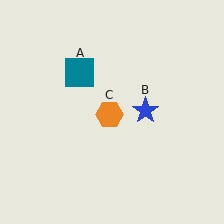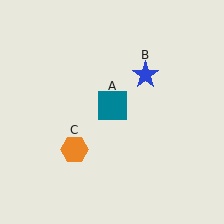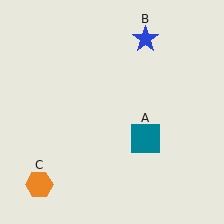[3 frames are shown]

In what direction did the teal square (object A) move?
The teal square (object A) moved down and to the right.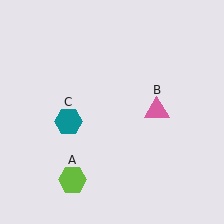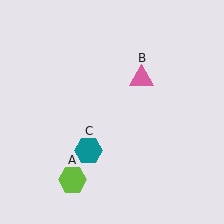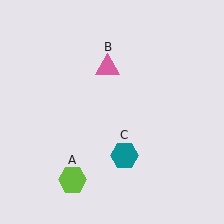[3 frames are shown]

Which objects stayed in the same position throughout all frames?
Lime hexagon (object A) remained stationary.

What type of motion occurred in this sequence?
The pink triangle (object B), teal hexagon (object C) rotated counterclockwise around the center of the scene.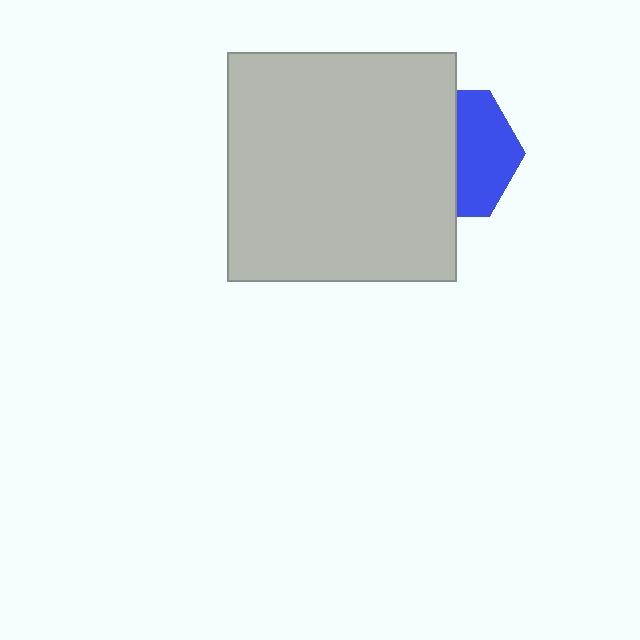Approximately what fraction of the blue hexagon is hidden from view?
Roughly 54% of the blue hexagon is hidden behind the light gray square.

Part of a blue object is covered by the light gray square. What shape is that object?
It is a hexagon.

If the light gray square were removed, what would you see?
You would see the complete blue hexagon.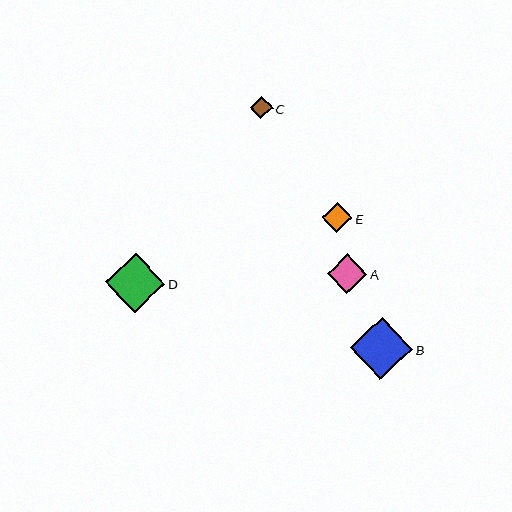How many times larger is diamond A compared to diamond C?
Diamond A is approximately 1.8 times the size of diamond C.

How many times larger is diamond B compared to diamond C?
Diamond B is approximately 2.8 times the size of diamond C.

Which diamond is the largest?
Diamond B is the largest with a size of approximately 62 pixels.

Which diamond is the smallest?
Diamond C is the smallest with a size of approximately 22 pixels.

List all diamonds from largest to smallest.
From largest to smallest: B, D, A, E, C.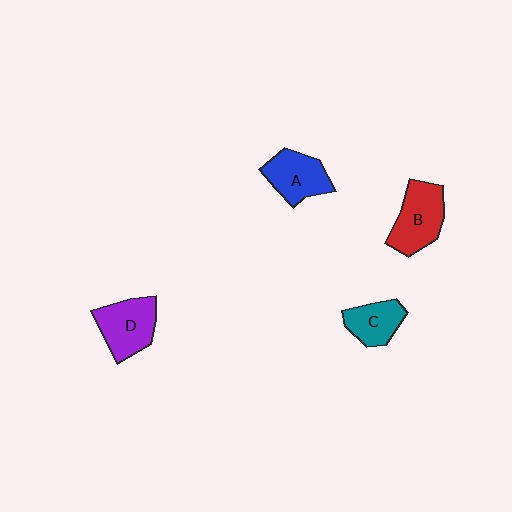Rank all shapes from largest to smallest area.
From largest to smallest: B (red), D (purple), A (blue), C (teal).